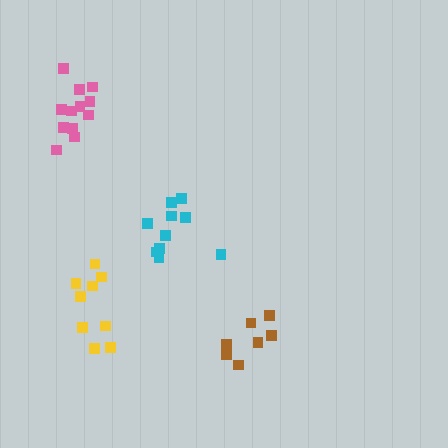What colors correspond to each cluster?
The clusters are colored: yellow, cyan, pink, brown.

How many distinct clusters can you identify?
There are 4 distinct clusters.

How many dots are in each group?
Group 1: 9 dots, Group 2: 10 dots, Group 3: 12 dots, Group 4: 7 dots (38 total).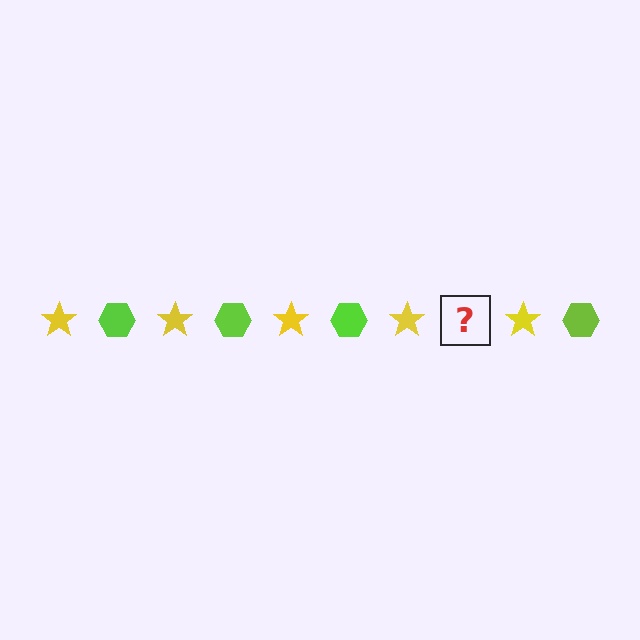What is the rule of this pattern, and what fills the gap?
The rule is that the pattern alternates between yellow star and lime hexagon. The gap should be filled with a lime hexagon.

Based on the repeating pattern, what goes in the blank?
The blank should be a lime hexagon.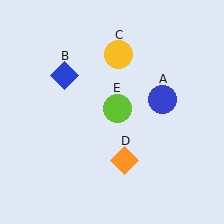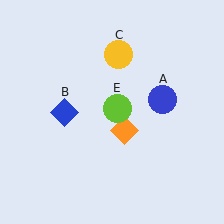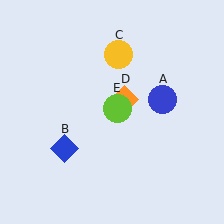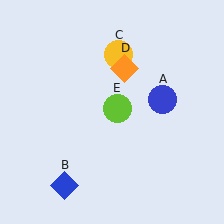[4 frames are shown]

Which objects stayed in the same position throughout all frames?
Blue circle (object A) and yellow circle (object C) and lime circle (object E) remained stationary.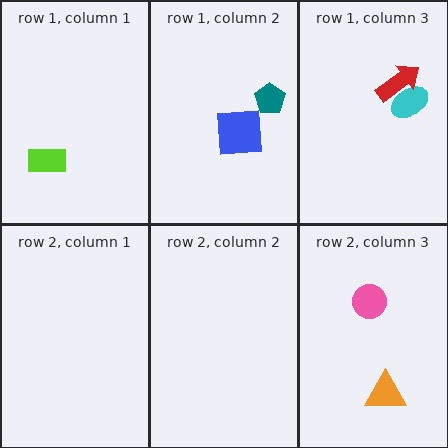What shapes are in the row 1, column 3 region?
The cyan ellipse, the red arrow.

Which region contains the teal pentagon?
The row 1, column 2 region.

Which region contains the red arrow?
The row 1, column 3 region.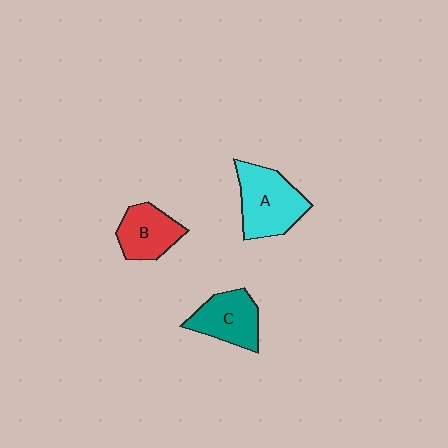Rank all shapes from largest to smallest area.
From largest to smallest: A (cyan), C (teal), B (red).